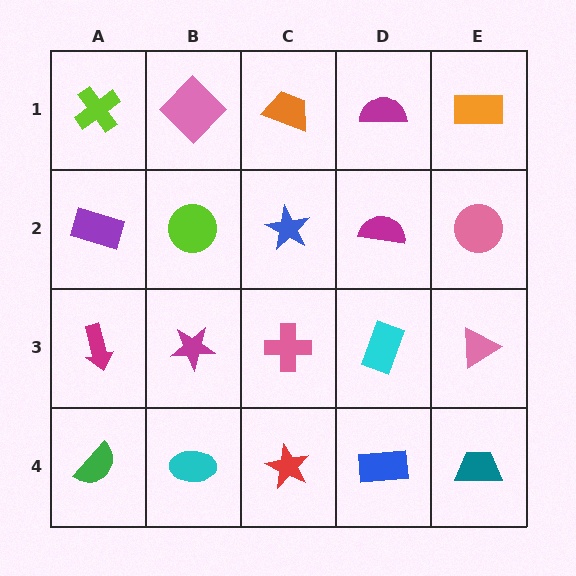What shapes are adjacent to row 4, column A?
A magenta arrow (row 3, column A), a cyan ellipse (row 4, column B).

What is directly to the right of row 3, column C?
A cyan rectangle.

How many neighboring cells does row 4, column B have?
3.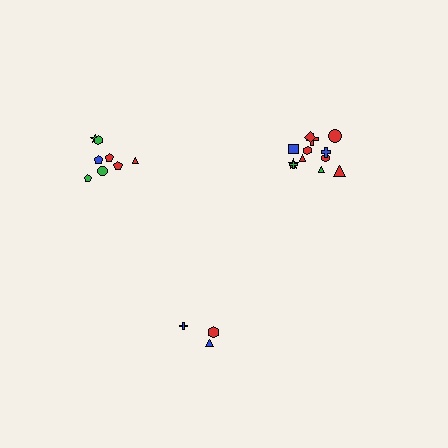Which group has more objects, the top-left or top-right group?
The top-right group.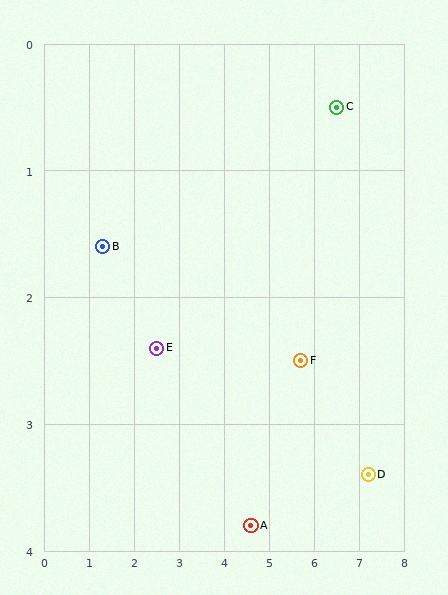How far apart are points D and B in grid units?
Points D and B are about 6.2 grid units apart.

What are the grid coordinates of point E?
Point E is at approximately (2.5, 2.4).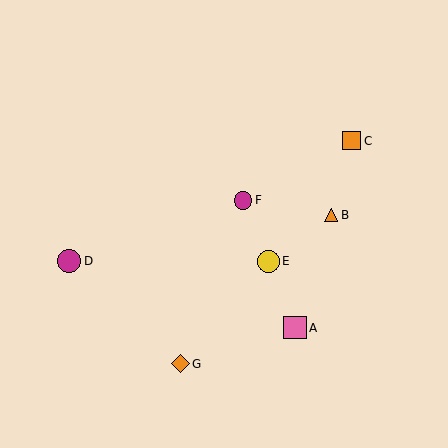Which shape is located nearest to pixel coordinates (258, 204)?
The magenta circle (labeled F) at (243, 200) is nearest to that location.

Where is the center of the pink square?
The center of the pink square is at (295, 328).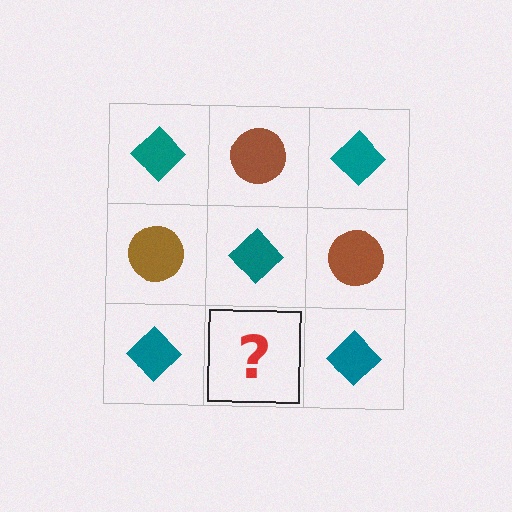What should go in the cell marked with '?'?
The missing cell should contain a brown circle.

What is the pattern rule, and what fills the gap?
The rule is that it alternates teal diamond and brown circle in a checkerboard pattern. The gap should be filled with a brown circle.